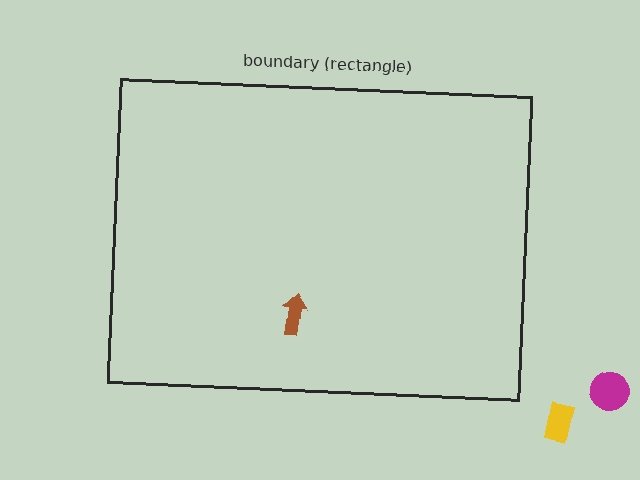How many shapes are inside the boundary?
1 inside, 2 outside.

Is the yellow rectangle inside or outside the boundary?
Outside.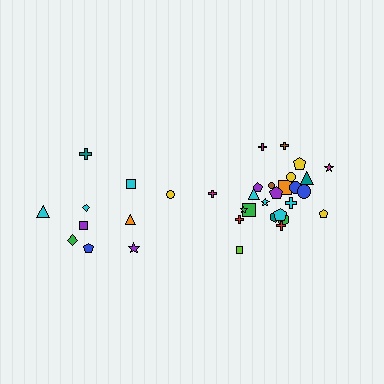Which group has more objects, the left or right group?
The right group.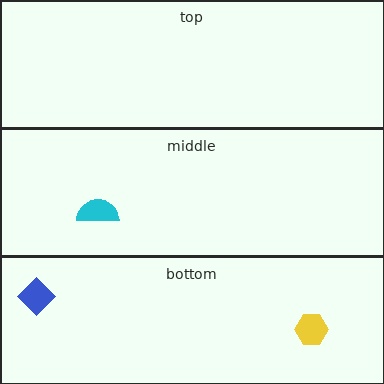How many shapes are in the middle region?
1.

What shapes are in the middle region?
The cyan semicircle.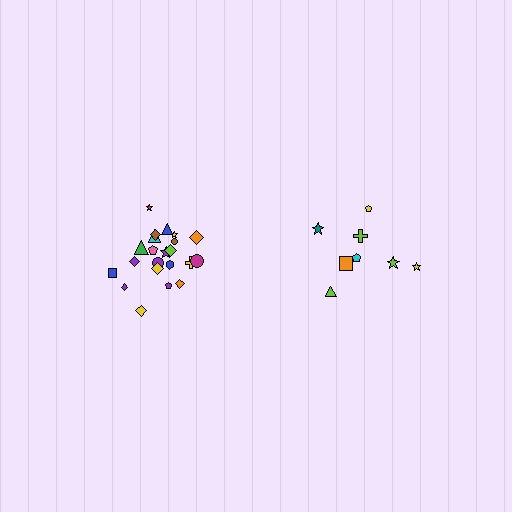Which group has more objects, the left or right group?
The left group.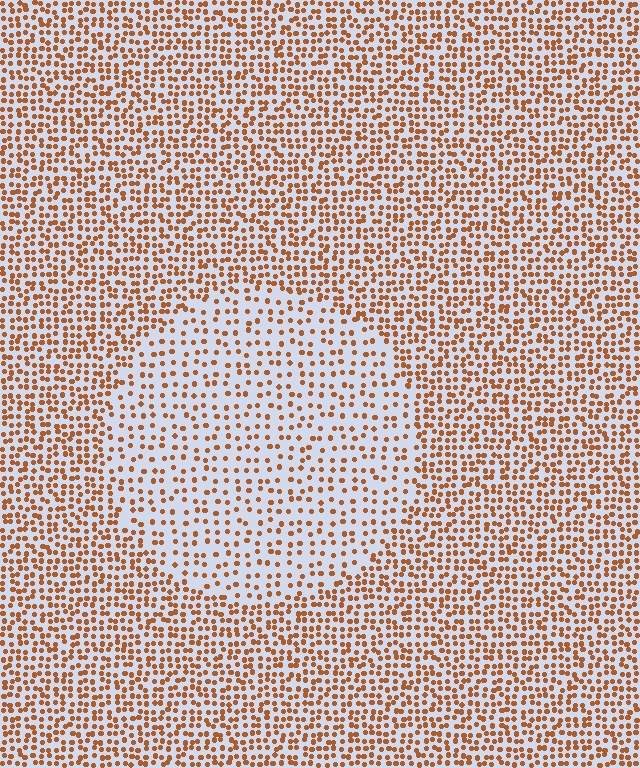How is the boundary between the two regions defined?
The boundary is defined by a change in element density (approximately 2.0x ratio). All elements are the same color, size, and shape.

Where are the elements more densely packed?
The elements are more densely packed outside the circle boundary.